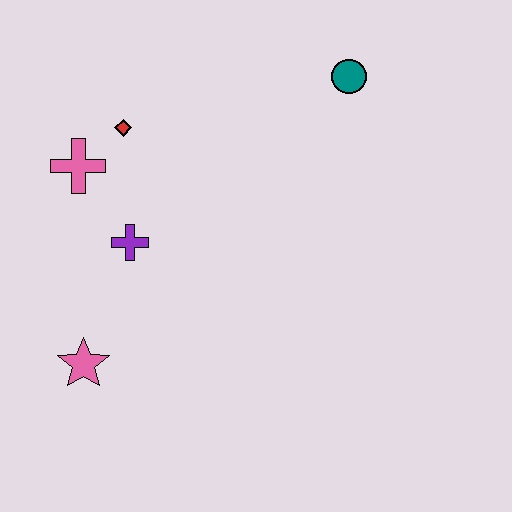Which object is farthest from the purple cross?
The teal circle is farthest from the purple cross.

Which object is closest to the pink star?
The purple cross is closest to the pink star.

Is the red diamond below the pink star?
No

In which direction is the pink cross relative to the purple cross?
The pink cross is above the purple cross.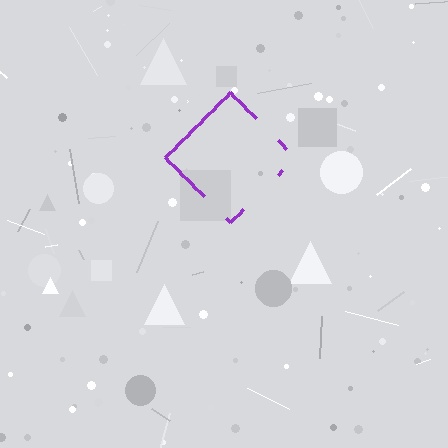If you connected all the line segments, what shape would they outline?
They would outline a diamond.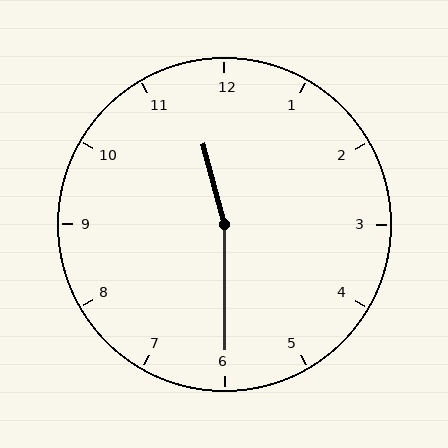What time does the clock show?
11:30.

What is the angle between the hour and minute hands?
Approximately 165 degrees.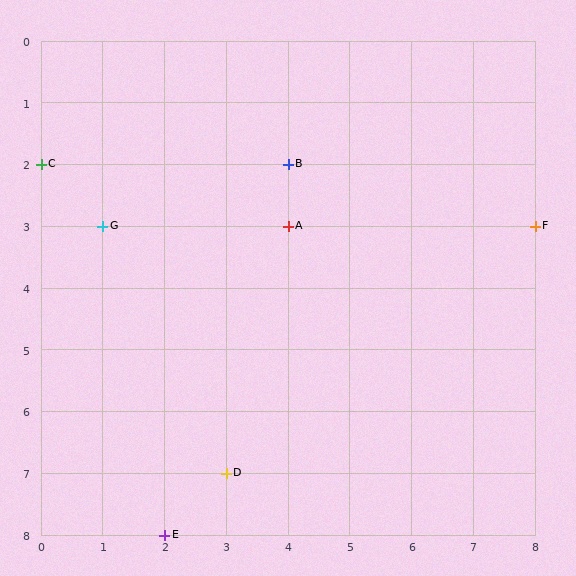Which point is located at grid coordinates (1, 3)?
Point G is at (1, 3).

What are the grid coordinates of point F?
Point F is at grid coordinates (8, 3).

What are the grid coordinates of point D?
Point D is at grid coordinates (3, 7).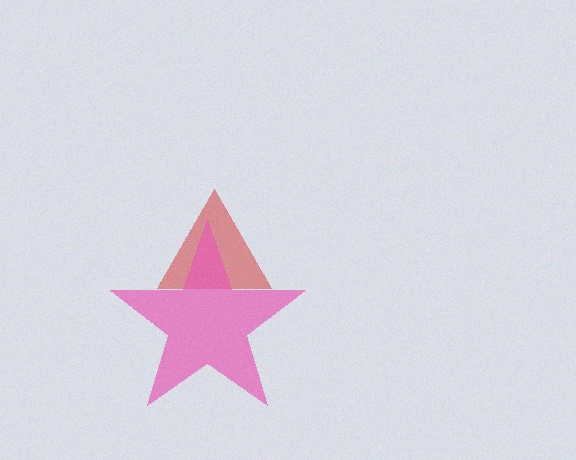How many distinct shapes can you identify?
There are 2 distinct shapes: a red triangle, a pink star.